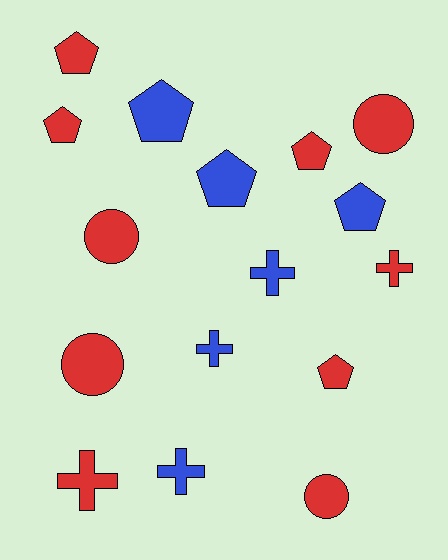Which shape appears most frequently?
Pentagon, with 7 objects.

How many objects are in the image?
There are 16 objects.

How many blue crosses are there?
There are 3 blue crosses.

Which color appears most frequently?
Red, with 10 objects.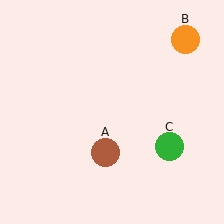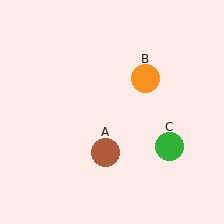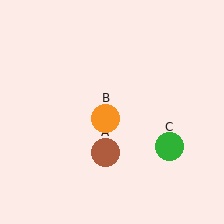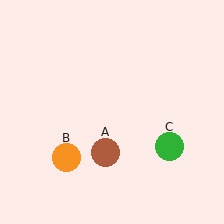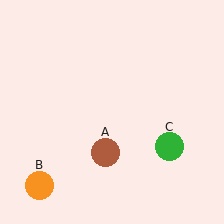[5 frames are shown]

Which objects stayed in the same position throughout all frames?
Brown circle (object A) and green circle (object C) remained stationary.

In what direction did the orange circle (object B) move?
The orange circle (object B) moved down and to the left.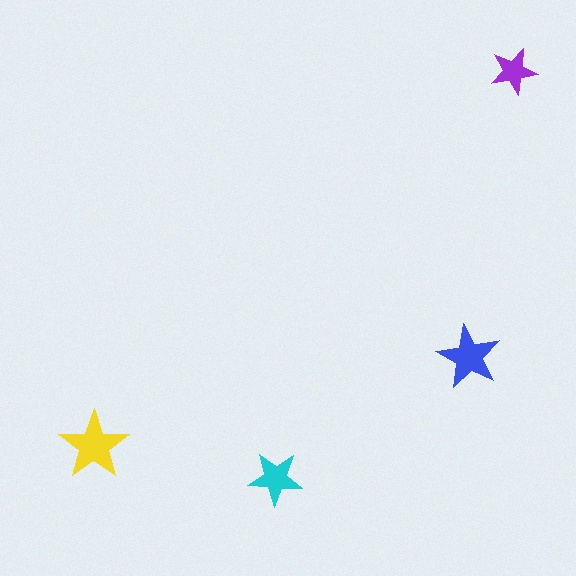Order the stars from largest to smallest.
the yellow one, the blue one, the cyan one, the purple one.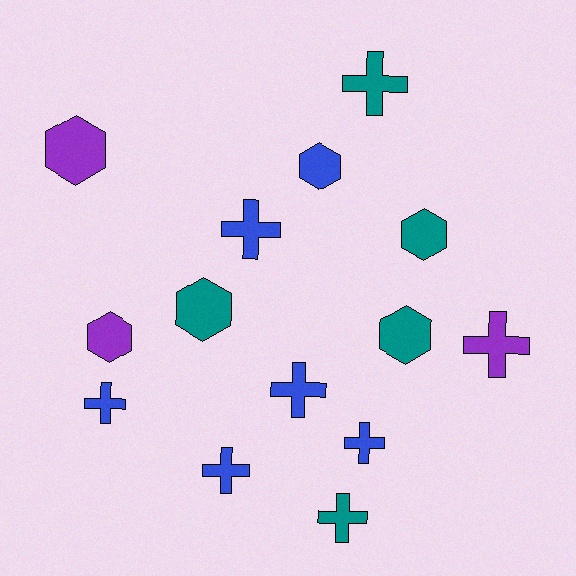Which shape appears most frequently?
Cross, with 8 objects.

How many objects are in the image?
There are 14 objects.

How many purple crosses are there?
There is 1 purple cross.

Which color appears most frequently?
Blue, with 6 objects.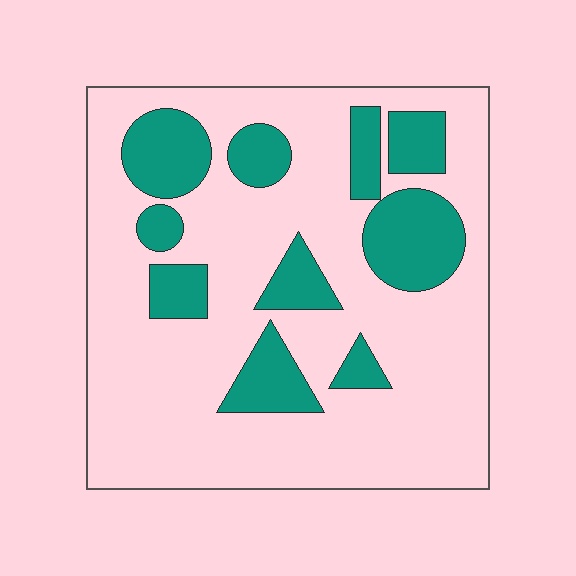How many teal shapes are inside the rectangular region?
10.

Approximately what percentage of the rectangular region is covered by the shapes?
Approximately 25%.